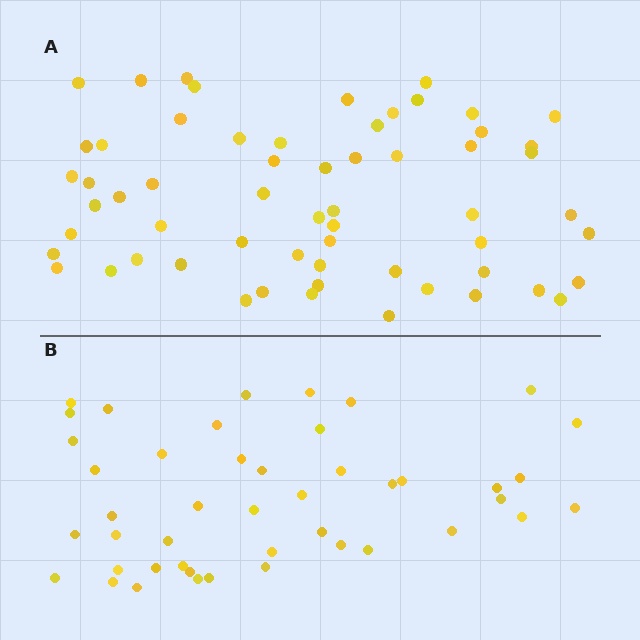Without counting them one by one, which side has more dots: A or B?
Region A (the top region) has more dots.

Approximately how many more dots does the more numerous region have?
Region A has approximately 15 more dots than region B.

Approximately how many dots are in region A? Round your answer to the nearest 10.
About 60 dots.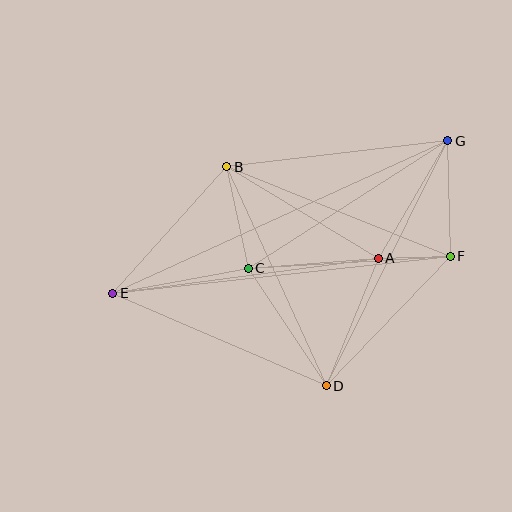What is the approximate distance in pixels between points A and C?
The distance between A and C is approximately 130 pixels.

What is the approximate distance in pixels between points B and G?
The distance between B and G is approximately 222 pixels.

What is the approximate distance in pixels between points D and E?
The distance between D and E is approximately 232 pixels.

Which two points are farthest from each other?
Points E and G are farthest from each other.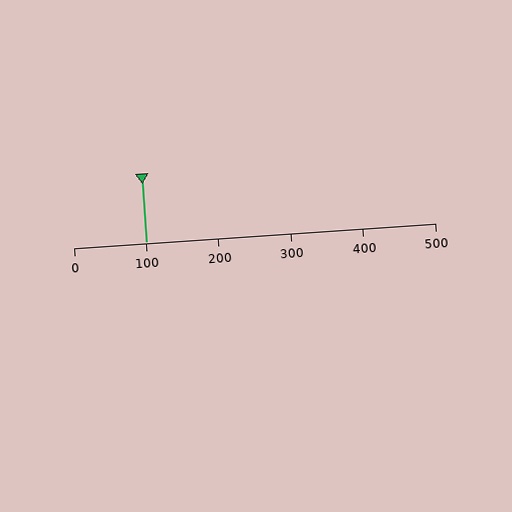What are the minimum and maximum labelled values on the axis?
The axis runs from 0 to 500.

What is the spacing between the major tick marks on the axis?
The major ticks are spaced 100 apart.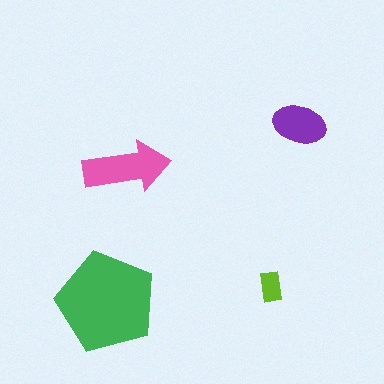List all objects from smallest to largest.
The lime rectangle, the purple ellipse, the pink arrow, the green pentagon.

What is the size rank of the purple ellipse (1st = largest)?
3rd.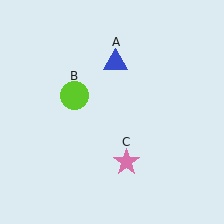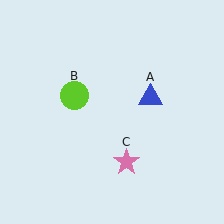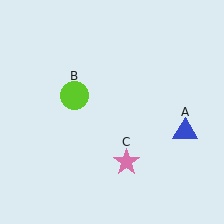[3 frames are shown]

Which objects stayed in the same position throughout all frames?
Lime circle (object B) and pink star (object C) remained stationary.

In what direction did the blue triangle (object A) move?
The blue triangle (object A) moved down and to the right.